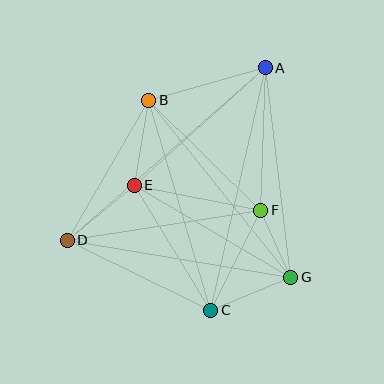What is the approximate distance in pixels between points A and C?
The distance between A and C is approximately 249 pixels.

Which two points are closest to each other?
Points F and G are closest to each other.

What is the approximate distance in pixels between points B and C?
The distance between B and C is approximately 219 pixels.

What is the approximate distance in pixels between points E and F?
The distance between E and F is approximately 129 pixels.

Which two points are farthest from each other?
Points A and D are farthest from each other.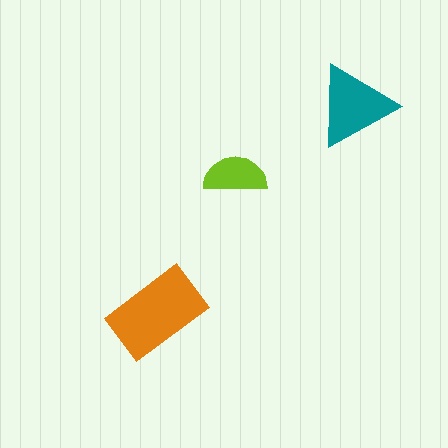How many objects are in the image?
There are 3 objects in the image.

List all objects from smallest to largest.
The lime semicircle, the teal triangle, the orange rectangle.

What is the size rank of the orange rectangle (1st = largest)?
1st.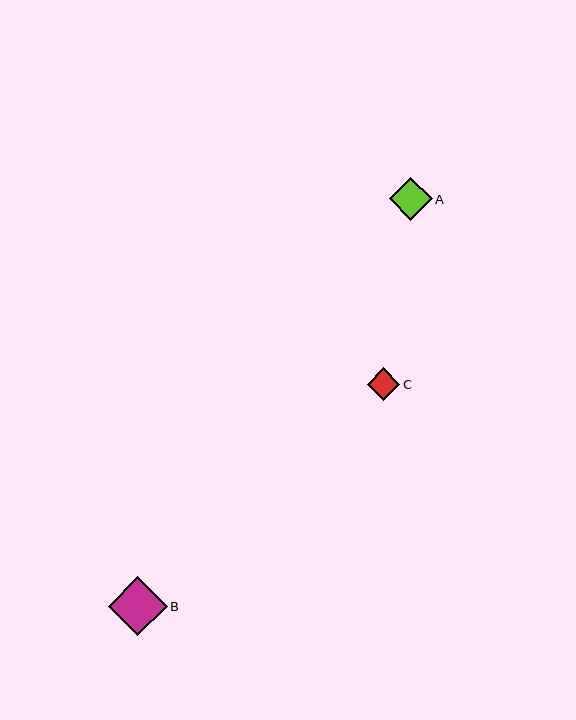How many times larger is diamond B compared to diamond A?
Diamond B is approximately 1.4 times the size of diamond A.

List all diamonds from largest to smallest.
From largest to smallest: B, A, C.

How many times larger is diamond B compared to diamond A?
Diamond B is approximately 1.4 times the size of diamond A.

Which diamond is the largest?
Diamond B is the largest with a size of approximately 59 pixels.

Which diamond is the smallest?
Diamond C is the smallest with a size of approximately 33 pixels.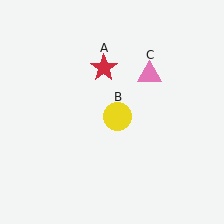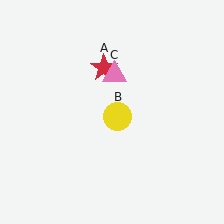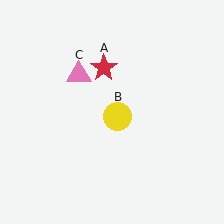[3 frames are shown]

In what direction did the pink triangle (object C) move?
The pink triangle (object C) moved left.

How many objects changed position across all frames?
1 object changed position: pink triangle (object C).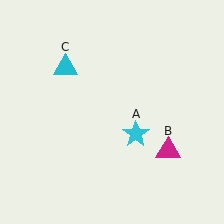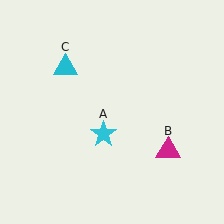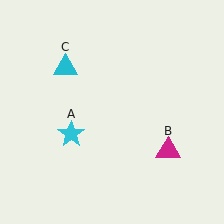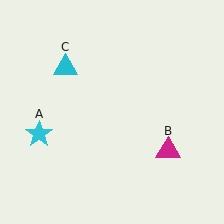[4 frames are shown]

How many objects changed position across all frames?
1 object changed position: cyan star (object A).